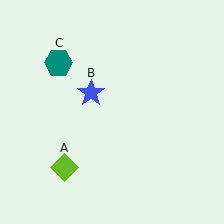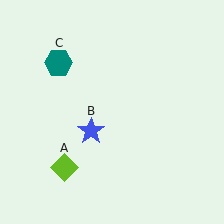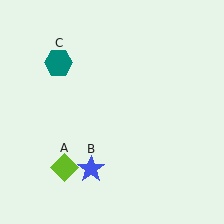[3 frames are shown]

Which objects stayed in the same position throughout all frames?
Lime diamond (object A) and teal hexagon (object C) remained stationary.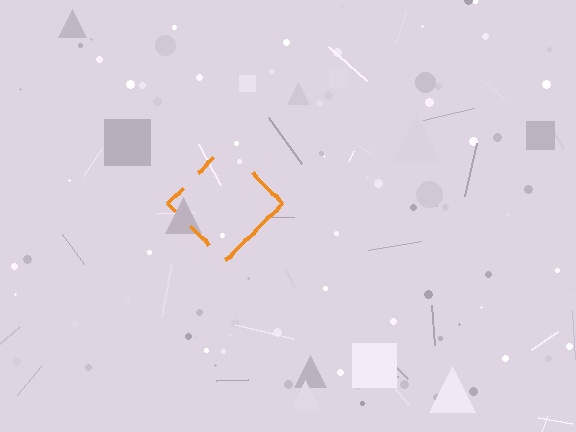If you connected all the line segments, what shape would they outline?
They would outline a diamond.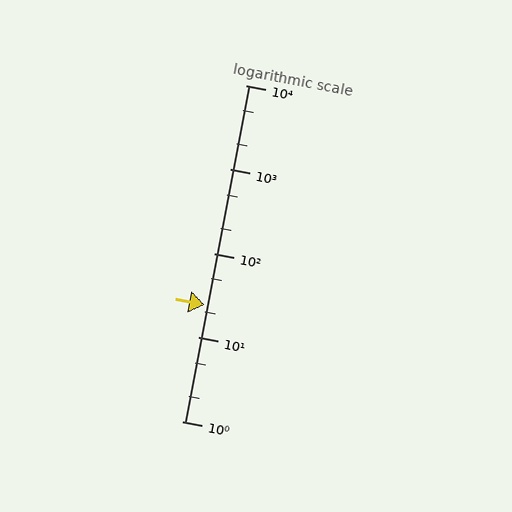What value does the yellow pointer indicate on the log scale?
The pointer indicates approximately 24.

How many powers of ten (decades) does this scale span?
The scale spans 4 decades, from 1 to 10000.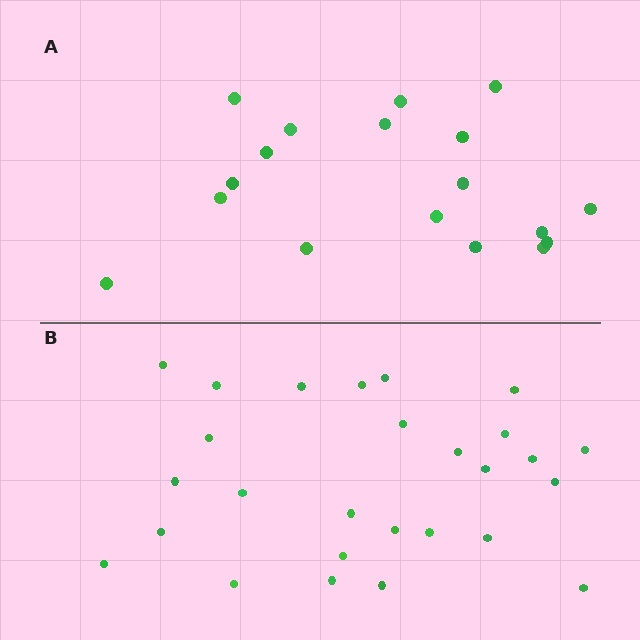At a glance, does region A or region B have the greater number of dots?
Region B (the bottom region) has more dots.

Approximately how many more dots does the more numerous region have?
Region B has roughly 8 or so more dots than region A.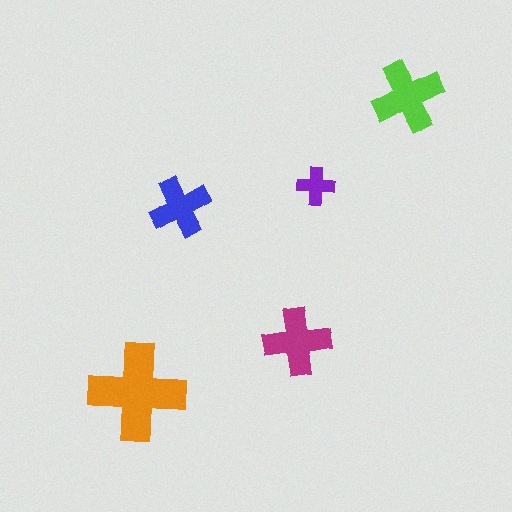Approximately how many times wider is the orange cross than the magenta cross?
About 1.5 times wider.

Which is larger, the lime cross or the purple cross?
The lime one.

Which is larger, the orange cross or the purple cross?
The orange one.